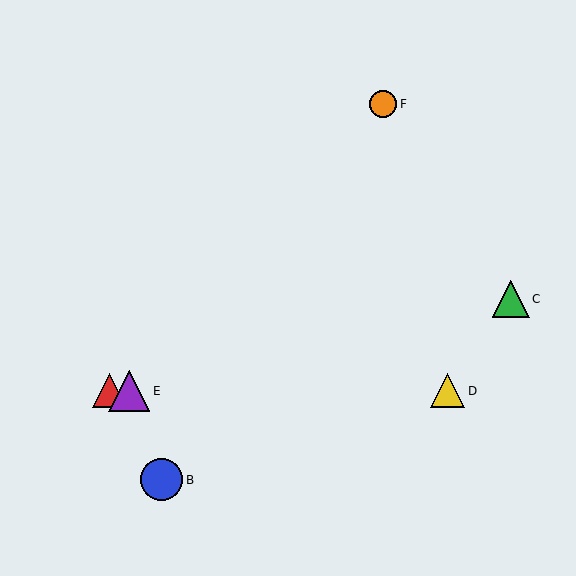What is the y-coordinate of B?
Object B is at y≈480.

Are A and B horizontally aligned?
No, A is at y≈391 and B is at y≈480.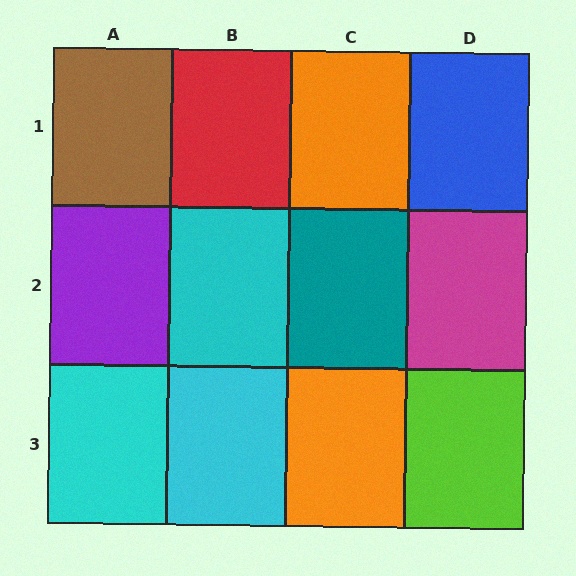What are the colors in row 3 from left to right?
Cyan, cyan, orange, lime.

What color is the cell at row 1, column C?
Orange.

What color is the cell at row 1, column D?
Blue.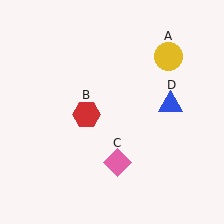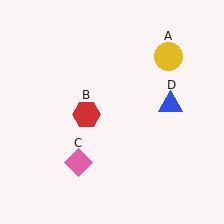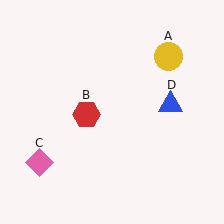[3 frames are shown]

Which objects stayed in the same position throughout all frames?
Yellow circle (object A) and red hexagon (object B) and blue triangle (object D) remained stationary.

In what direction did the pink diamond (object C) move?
The pink diamond (object C) moved left.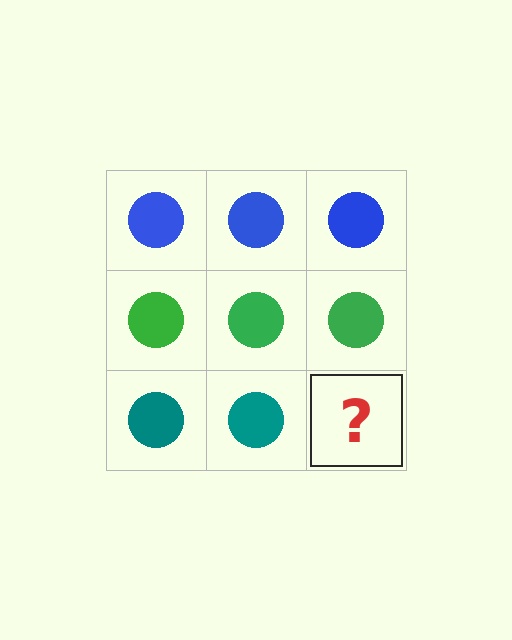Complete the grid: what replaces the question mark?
The question mark should be replaced with a teal circle.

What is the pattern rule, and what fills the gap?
The rule is that each row has a consistent color. The gap should be filled with a teal circle.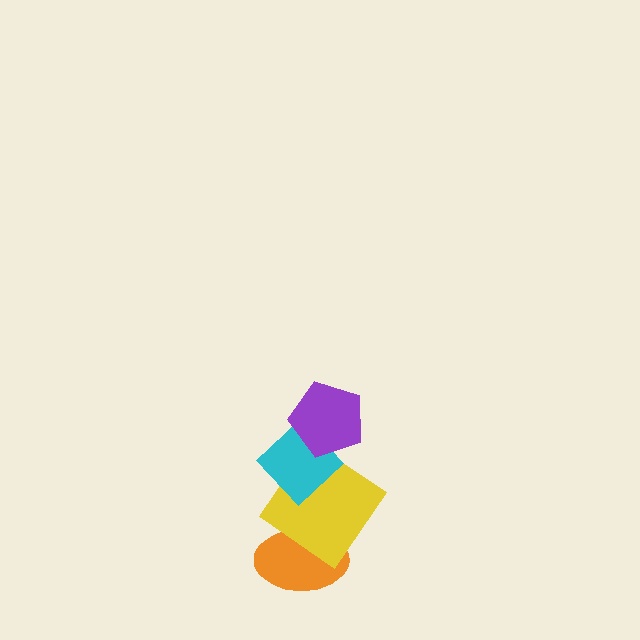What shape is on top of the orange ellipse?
The yellow diamond is on top of the orange ellipse.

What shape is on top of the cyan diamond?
The purple pentagon is on top of the cyan diamond.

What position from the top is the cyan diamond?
The cyan diamond is 2nd from the top.